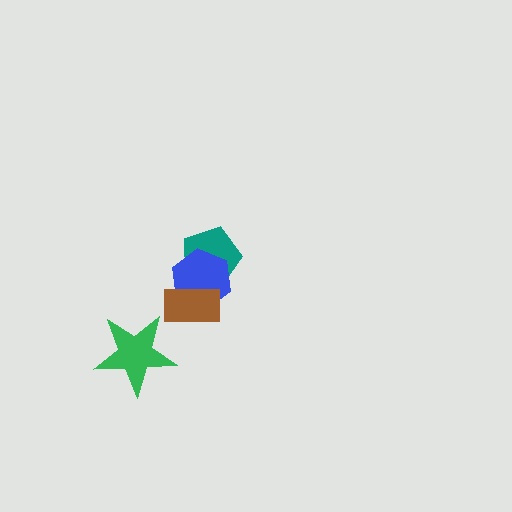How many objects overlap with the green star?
0 objects overlap with the green star.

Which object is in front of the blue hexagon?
The brown rectangle is in front of the blue hexagon.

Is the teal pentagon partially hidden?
Yes, it is partially covered by another shape.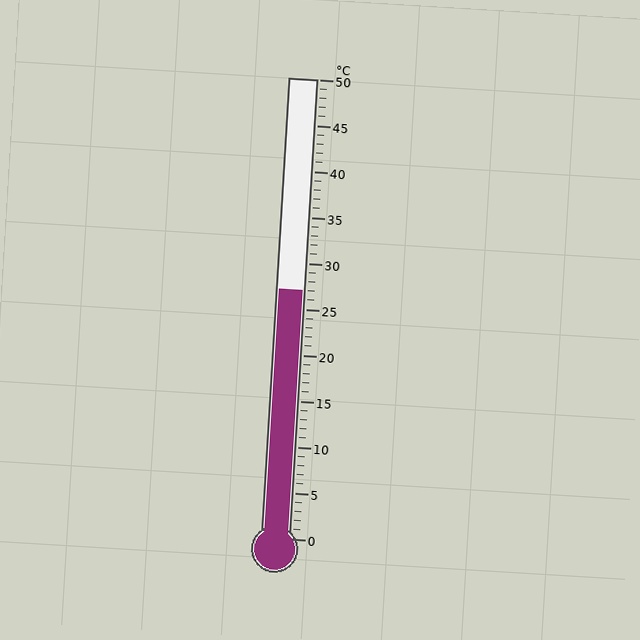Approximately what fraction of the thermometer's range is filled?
The thermometer is filled to approximately 55% of its range.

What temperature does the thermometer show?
The thermometer shows approximately 27°C.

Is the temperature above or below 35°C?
The temperature is below 35°C.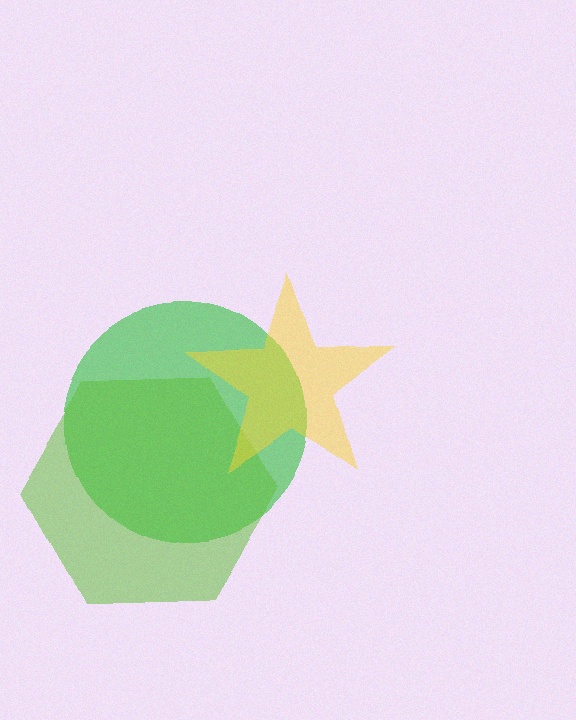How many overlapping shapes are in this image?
There are 3 overlapping shapes in the image.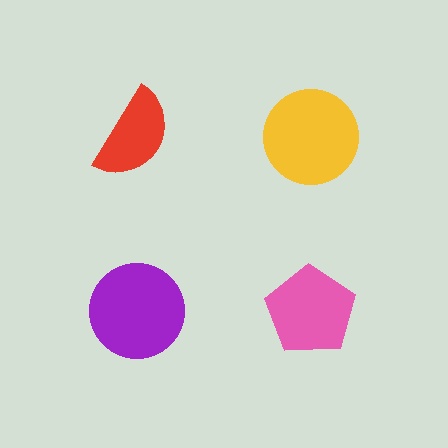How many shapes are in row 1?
2 shapes.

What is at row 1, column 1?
A red semicircle.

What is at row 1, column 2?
A yellow circle.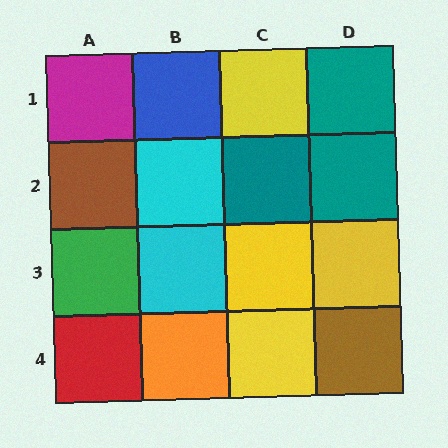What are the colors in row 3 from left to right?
Green, cyan, yellow, yellow.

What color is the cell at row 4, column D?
Brown.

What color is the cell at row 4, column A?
Red.